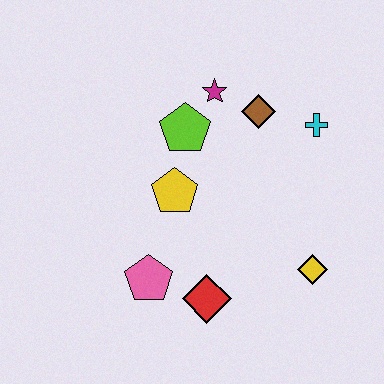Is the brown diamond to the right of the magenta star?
Yes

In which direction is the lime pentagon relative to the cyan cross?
The lime pentagon is to the left of the cyan cross.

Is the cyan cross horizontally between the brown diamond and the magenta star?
No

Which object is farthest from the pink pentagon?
The cyan cross is farthest from the pink pentagon.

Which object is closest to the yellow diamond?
The red diamond is closest to the yellow diamond.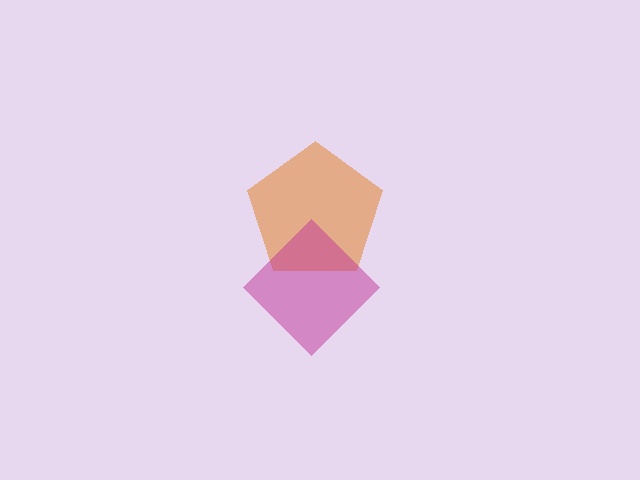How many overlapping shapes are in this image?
There are 2 overlapping shapes in the image.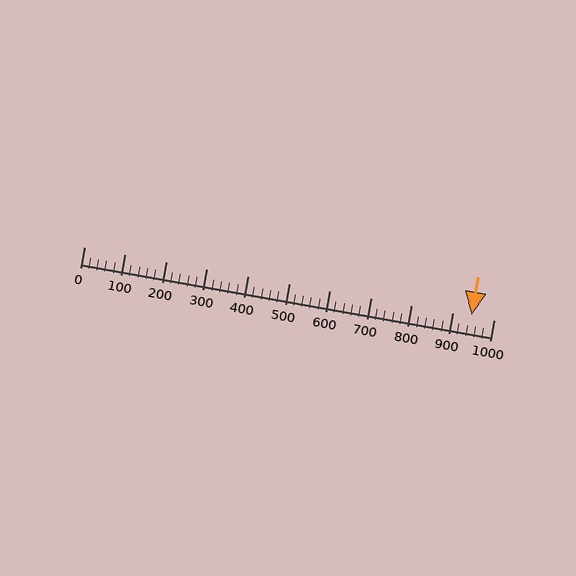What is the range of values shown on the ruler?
The ruler shows values from 0 to 1000.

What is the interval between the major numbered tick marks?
The major tick marks are spaced 100 units apart.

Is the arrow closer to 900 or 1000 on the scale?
The arrow is closer to 900.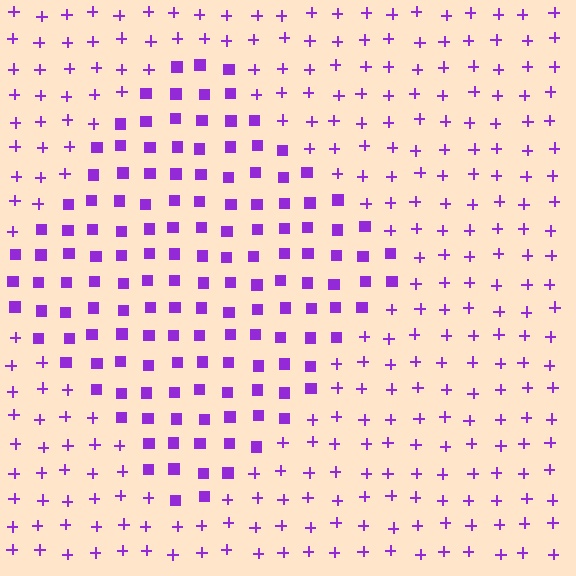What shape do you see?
I see a diamond.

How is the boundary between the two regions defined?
The boundary is defined by a change in element shape: squares inside vs. plus signs outside. All elements share the same color and spacing.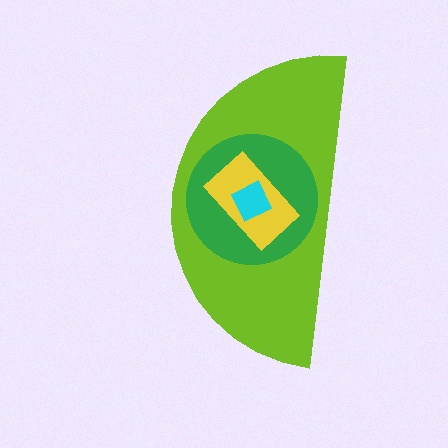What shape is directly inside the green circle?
The yellow rectangle.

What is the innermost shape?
The cyan diamond.